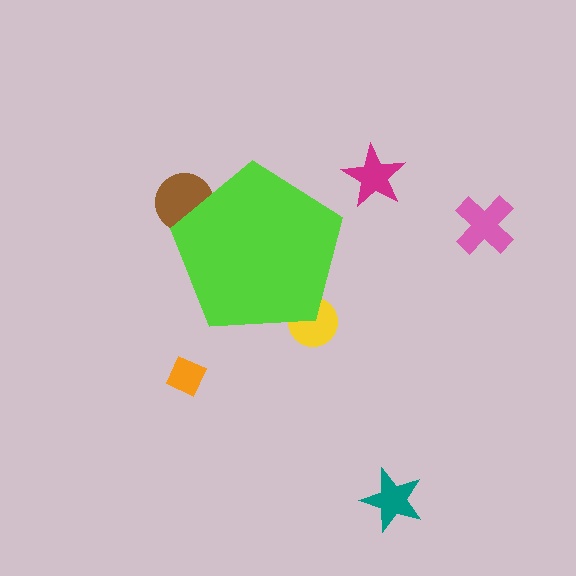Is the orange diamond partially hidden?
No, the orange diamond is fully visible.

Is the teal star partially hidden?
No, the teal star is fully visible.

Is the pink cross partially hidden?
No, the pink cross is fully visible.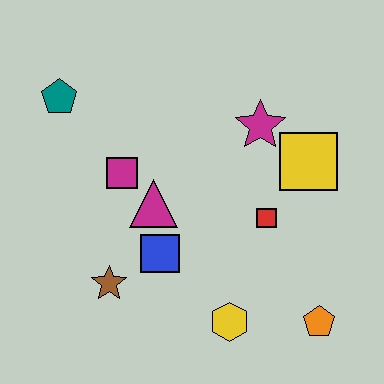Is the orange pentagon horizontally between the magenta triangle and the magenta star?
No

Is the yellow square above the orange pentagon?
Yes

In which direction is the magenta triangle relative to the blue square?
The magenta triangle is above the blue square.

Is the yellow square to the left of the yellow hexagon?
No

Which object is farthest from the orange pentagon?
The teal pentagon is farthest from the orange pentagon.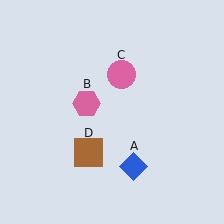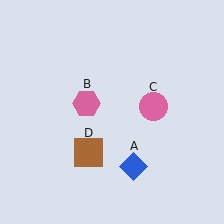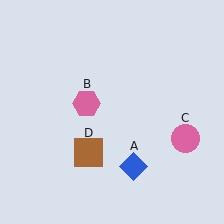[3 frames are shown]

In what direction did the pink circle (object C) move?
The pink circle (object C) moved down and to the right.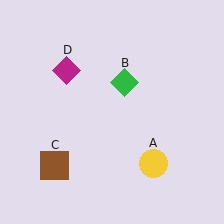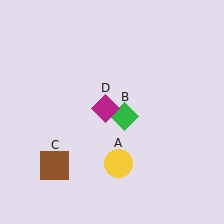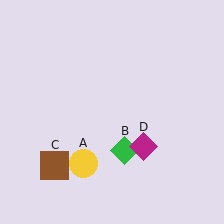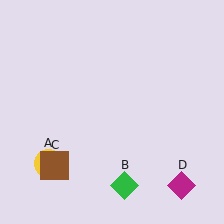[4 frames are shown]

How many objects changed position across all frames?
3 objects changed position: yellow circle (object A), green diamond (object B), magenta diamond (object D).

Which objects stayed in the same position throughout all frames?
Brown square (object C) remained stationary.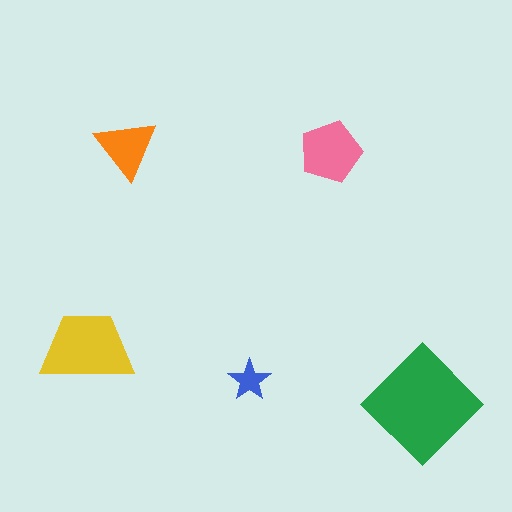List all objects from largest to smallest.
The green diamond, the yellow trapezoid, the pink pentagon, the orange triangle, the blue star.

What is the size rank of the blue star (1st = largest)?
5th.